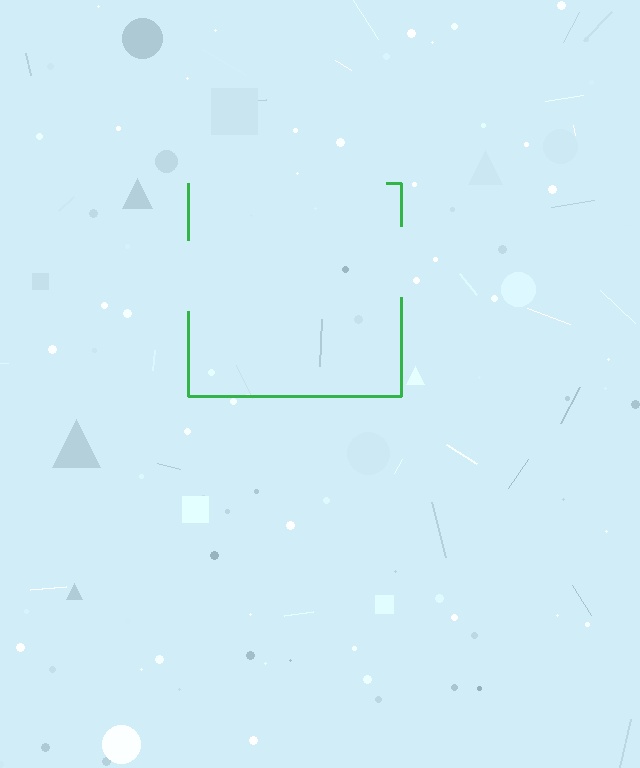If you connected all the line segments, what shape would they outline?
They would outline a square.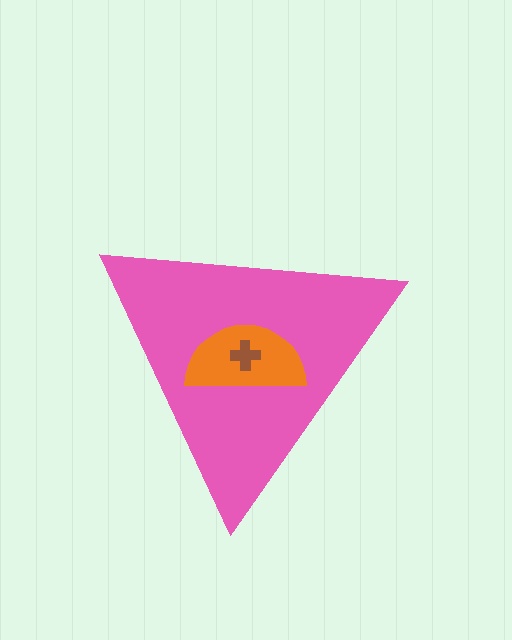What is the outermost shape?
The pink triangle.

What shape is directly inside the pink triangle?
The orange semicircle.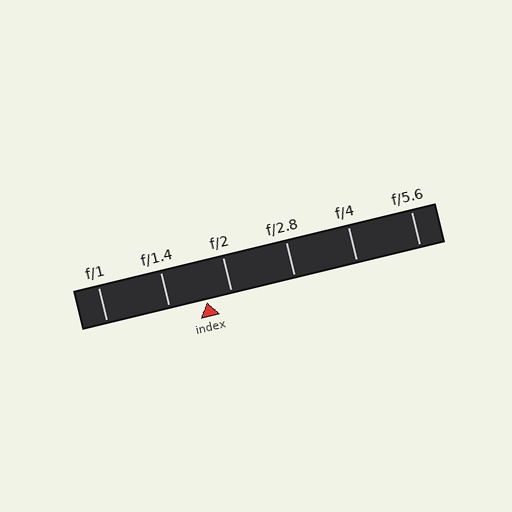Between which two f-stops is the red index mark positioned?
The index mark is between f/1.4 and f/2.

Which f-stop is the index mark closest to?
The index mark is closest to f/2.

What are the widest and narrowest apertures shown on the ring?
The widest aperture shown is f/1 and the narrowest is f/5.6.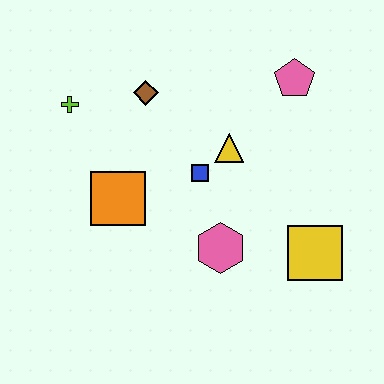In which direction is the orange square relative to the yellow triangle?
The orange square is to the left of the yellow triangle.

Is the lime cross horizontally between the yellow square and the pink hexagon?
No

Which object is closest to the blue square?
The yellow triangle is closest to the blue square.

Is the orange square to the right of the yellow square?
No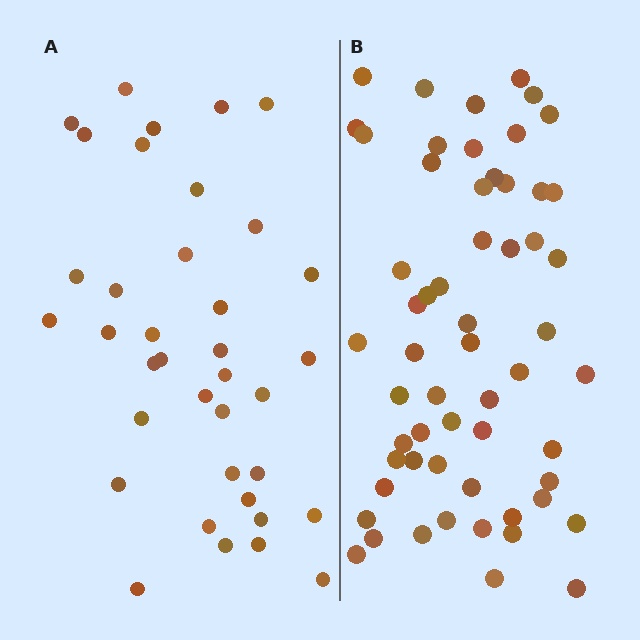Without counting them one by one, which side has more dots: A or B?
Region B (the right region) has more dots.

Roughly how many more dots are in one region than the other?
Region B has approximately 20 more dots than region A.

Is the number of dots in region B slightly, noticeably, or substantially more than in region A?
Region B has substantially more. The ratio is roughly 1.6 to 1.